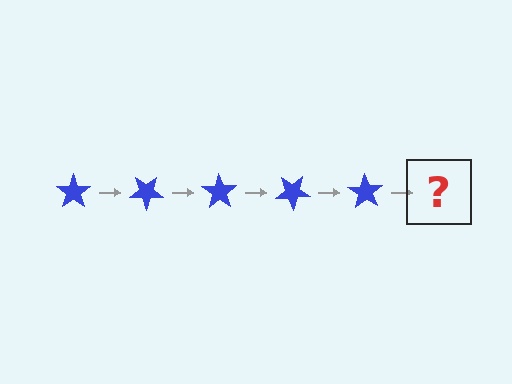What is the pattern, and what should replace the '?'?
The pattern is that the star rotates 35 degrees each step. The '?' should be a blue star rotated 175 degrees.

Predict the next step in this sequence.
The next step is a blue star rotated 175 degrees.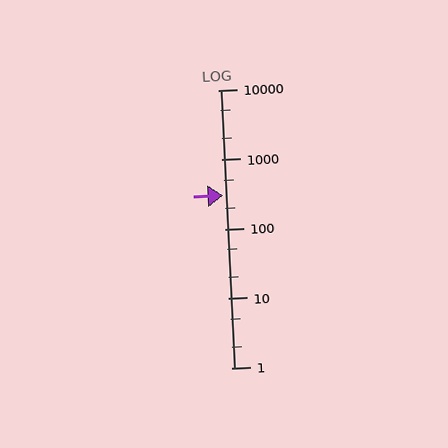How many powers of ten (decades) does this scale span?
The scale spans 4 decades, from 1 to 10000.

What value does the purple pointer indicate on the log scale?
The pointer indicates approximately 300.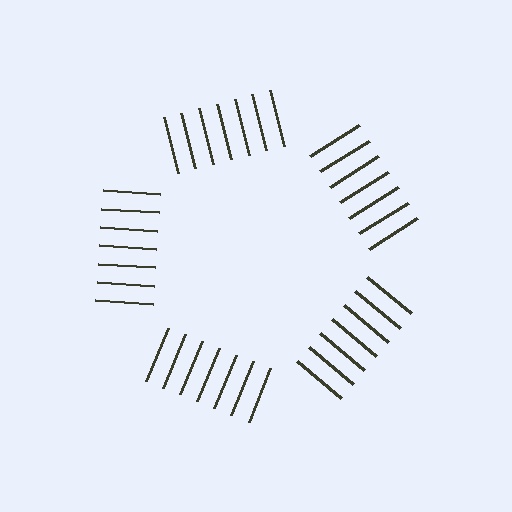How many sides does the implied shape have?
5 sides — the line-ends trace a pentagon.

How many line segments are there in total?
35 — 7 along each of the 5 edges.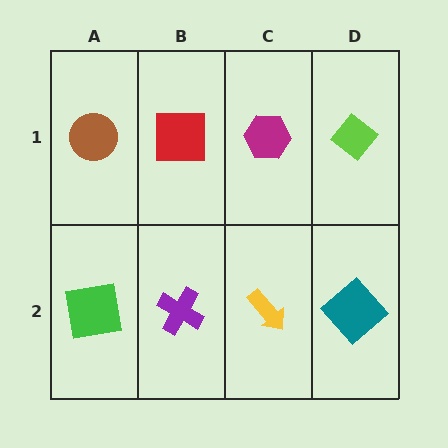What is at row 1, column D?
A lime diamond.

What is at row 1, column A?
A brown circle.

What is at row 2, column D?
A teal diamond.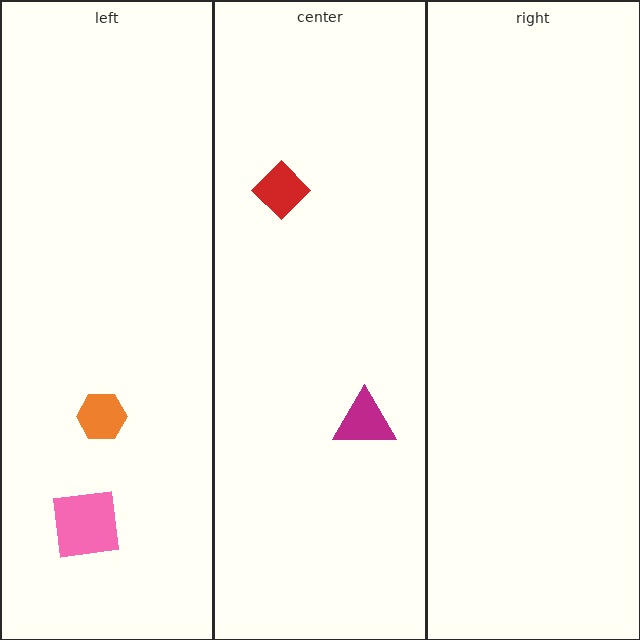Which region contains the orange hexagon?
The left region.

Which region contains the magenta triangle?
The center region.